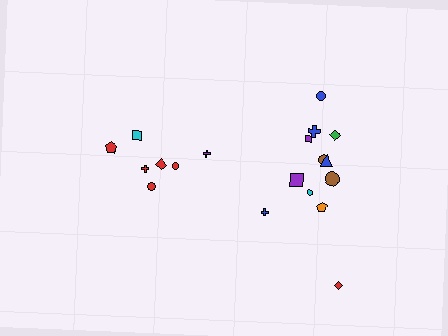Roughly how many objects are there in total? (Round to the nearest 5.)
Roughly 20 objects in total.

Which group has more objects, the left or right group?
The right group.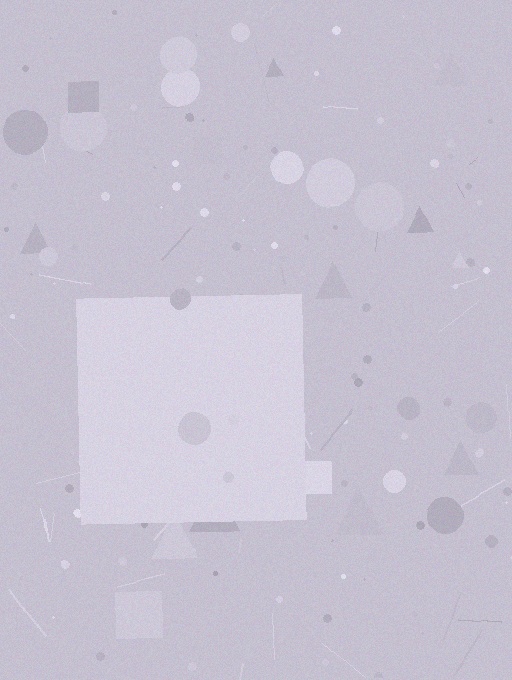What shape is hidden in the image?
A square is hidden in the image.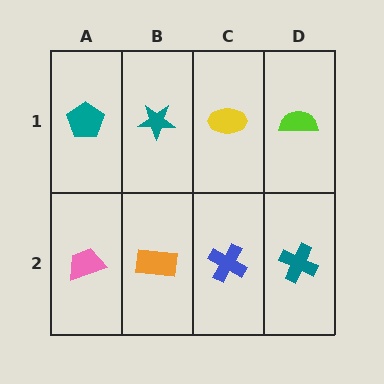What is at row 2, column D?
A teal cross.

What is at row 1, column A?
A teal pentagon.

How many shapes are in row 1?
4 shapes.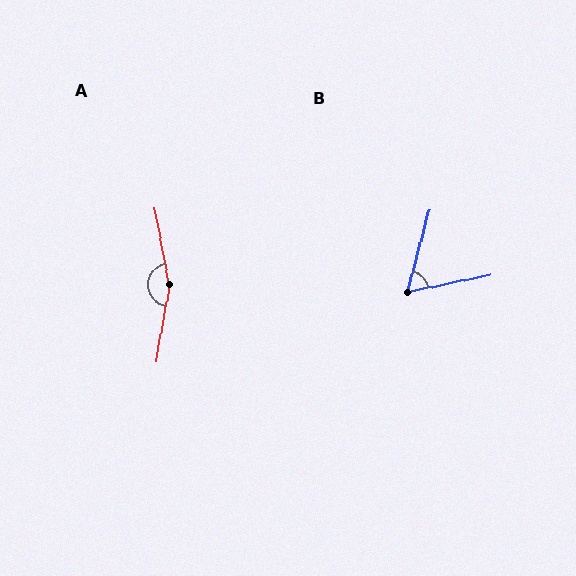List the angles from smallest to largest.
B (63°), A (159°).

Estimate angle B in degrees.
Approximately 63 degrees.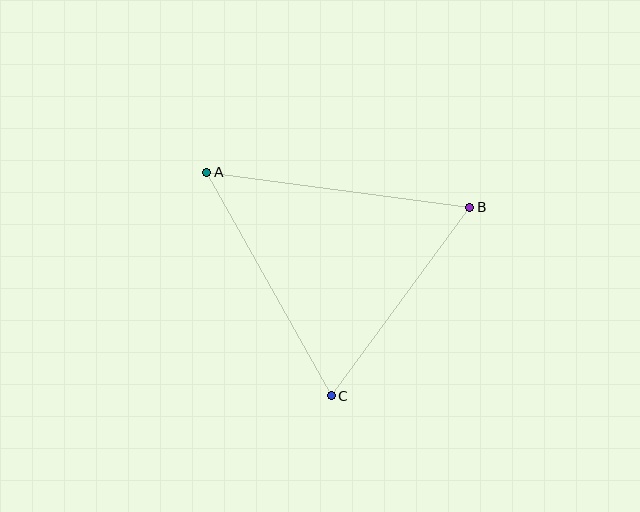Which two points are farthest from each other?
Points A and B are farthest from each other.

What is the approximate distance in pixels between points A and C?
The distance between A and C is approximately 256 pixels.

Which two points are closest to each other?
Points B and C are closest to each other.